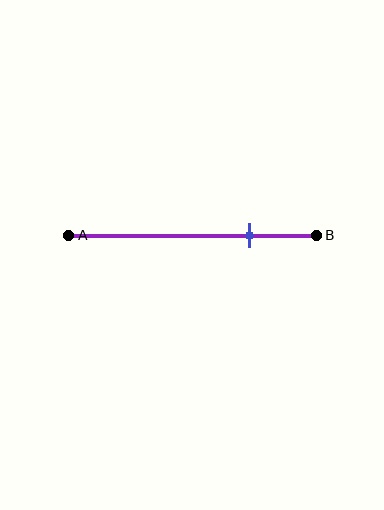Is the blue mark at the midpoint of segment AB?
No, the mark is at about 75% from A, not at the 50% midpoint.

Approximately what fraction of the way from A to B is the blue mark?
The blue mark is approximately 75% of the way from A to B.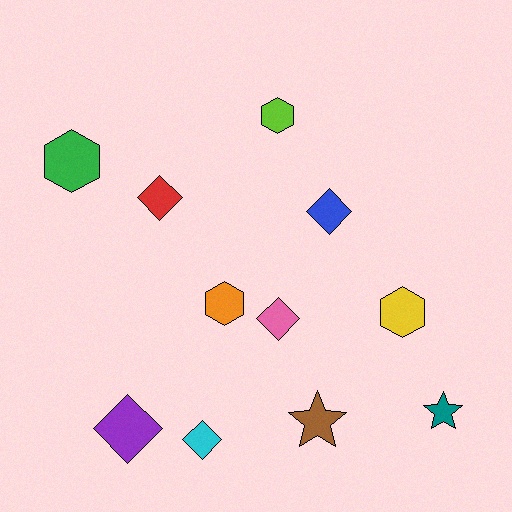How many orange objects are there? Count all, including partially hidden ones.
There is 1 orange object.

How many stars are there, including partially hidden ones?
There are 2 stars.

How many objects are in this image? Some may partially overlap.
There are 11 objects.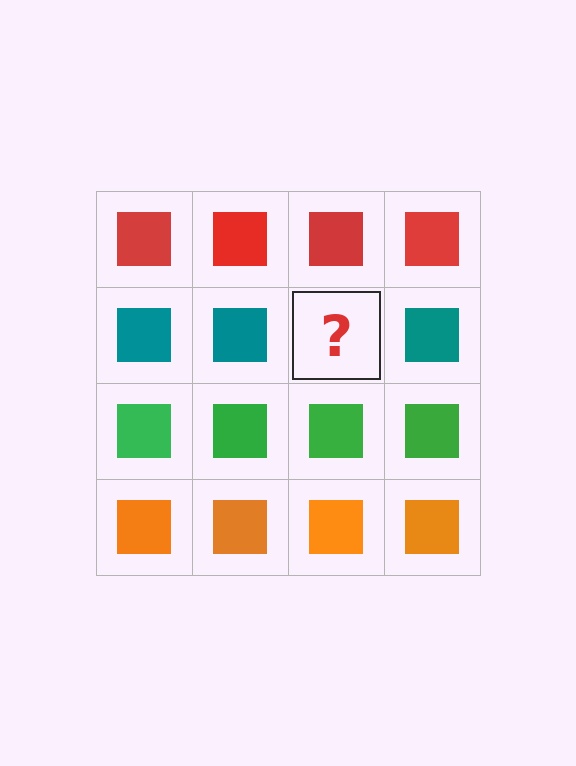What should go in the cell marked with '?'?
The missing cell should contain a teal square.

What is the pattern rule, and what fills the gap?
The rule is that each row has a consistent color. The gap should be filled with a teal square.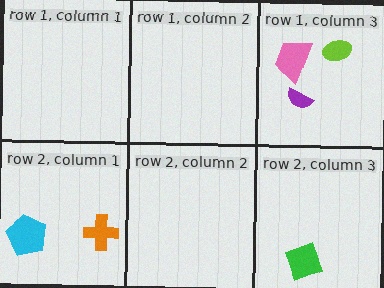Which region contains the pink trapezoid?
The row 1, column 3 region.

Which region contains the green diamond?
The row 2, column 3 region.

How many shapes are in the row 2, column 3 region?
1.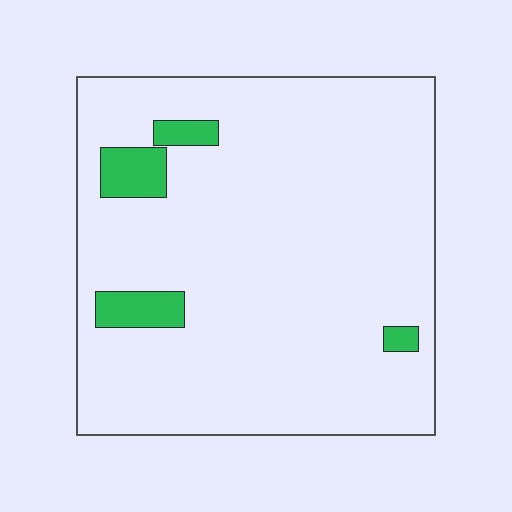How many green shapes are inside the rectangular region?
4.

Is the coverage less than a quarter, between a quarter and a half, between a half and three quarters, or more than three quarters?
Less than a quarter.